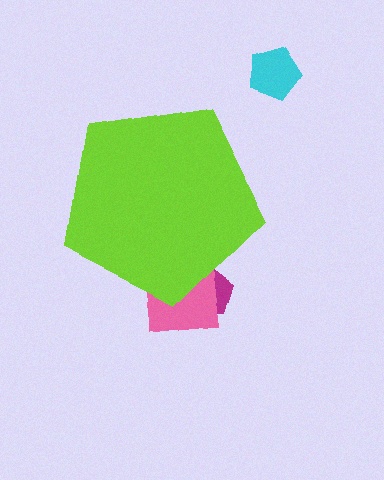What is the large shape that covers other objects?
A lime pentagon.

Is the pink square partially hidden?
Yes, the pink square is partially hidden behind the lime pentagon.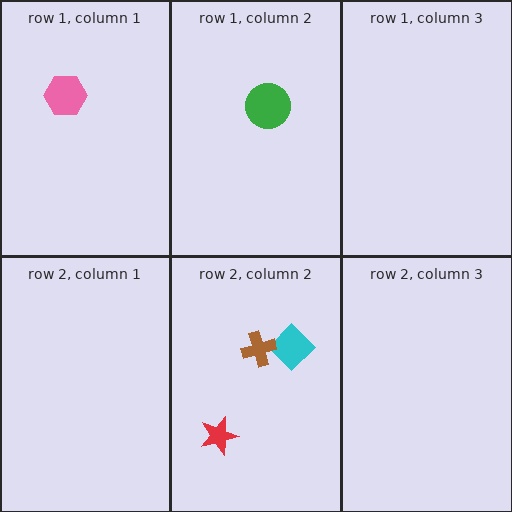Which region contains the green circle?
The row 1, column 2 region.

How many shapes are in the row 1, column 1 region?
1.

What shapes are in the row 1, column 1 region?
The pink hexagon.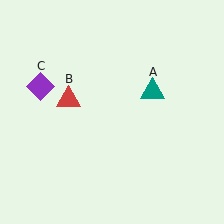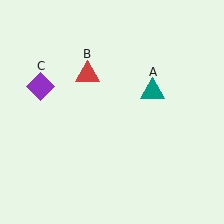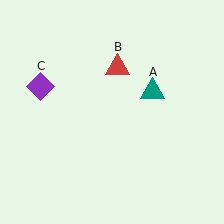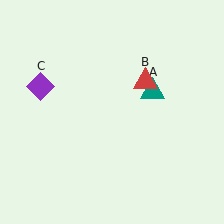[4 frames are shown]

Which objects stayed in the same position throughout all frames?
Teal triangle (object A) and purple diamond (object C) remained stationary.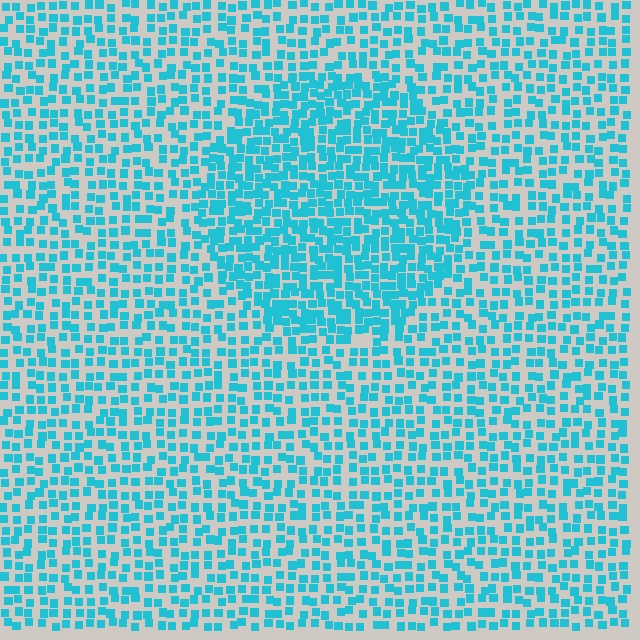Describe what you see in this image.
The image contains small cyan elements arranged at two different densities. A circle-shaped region is visible where the elements are more densely packed than the surrounding area.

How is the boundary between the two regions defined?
The boundary is defined by a change in element density (approximately 1.7x ratio). All elements are the same color, size, and shape.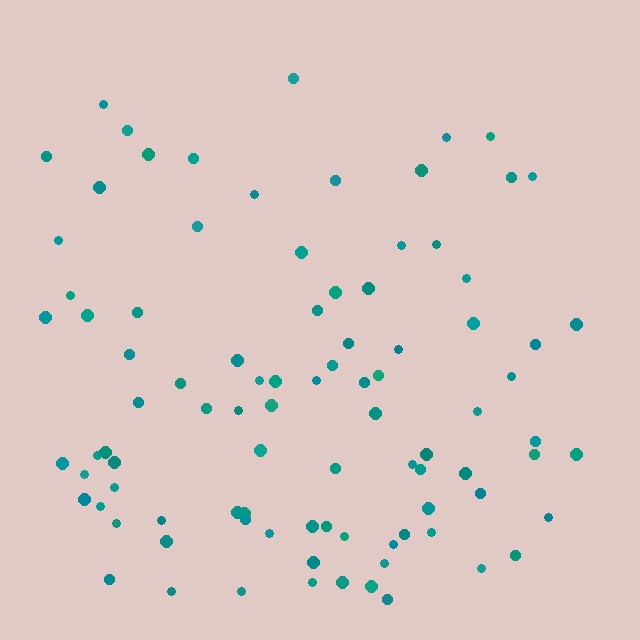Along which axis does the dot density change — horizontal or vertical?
Vertical.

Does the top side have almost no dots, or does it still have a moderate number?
Still a moderate number, just noticeably fewer than the bottom.